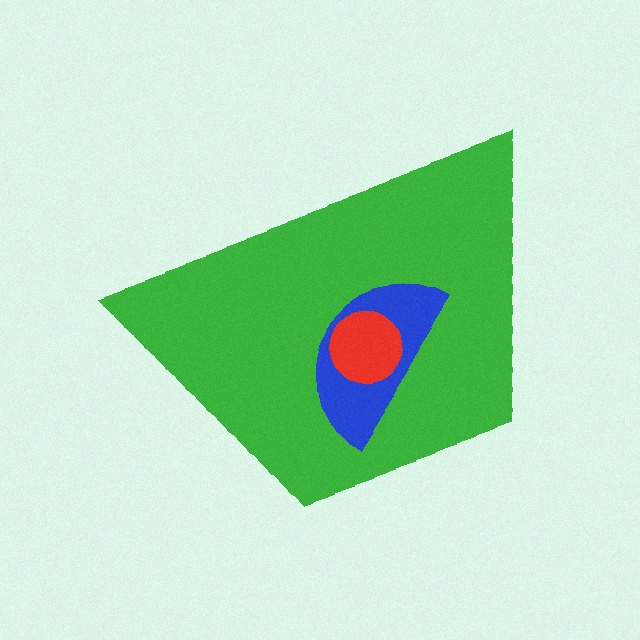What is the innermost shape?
The red circle.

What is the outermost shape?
The green trapezoid.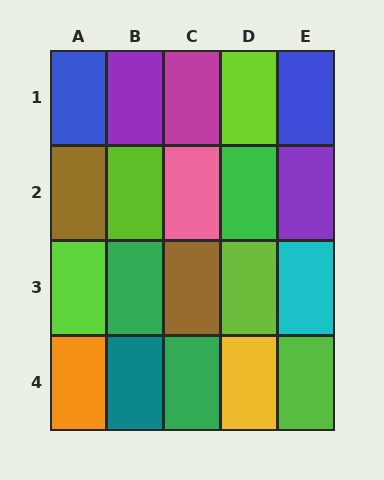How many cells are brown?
2 cells are brown.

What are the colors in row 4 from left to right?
Orange, teal, green, yellow, lime.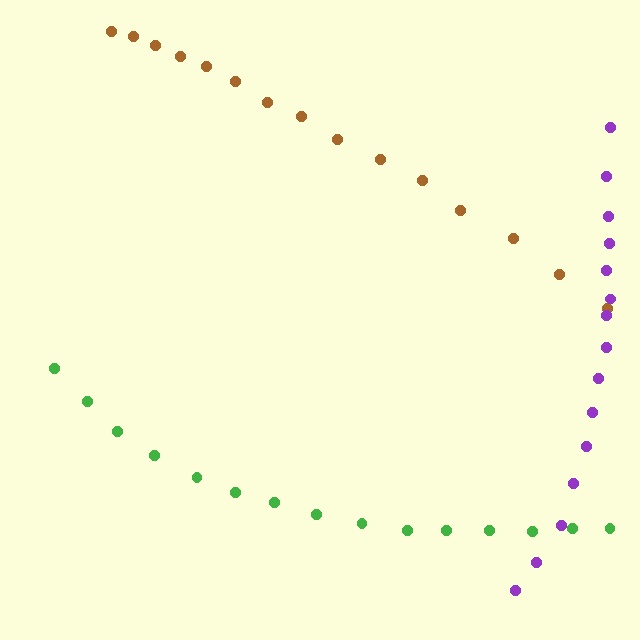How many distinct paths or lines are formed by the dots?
There are 3 distinct paths.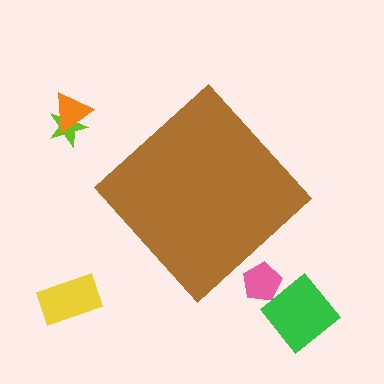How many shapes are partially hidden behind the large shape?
1 shape is partially hidden.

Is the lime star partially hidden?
No, the lime star is fully visible.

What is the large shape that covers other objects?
A brown diamond.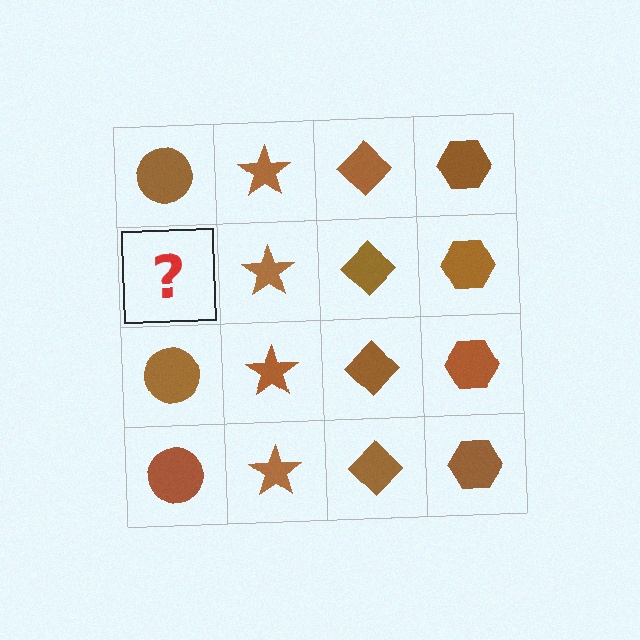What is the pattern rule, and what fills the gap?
The rule is that each column has a consistent shape. The gap should be filled with a brown circle.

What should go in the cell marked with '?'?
The missing cell should contain a brown circle.